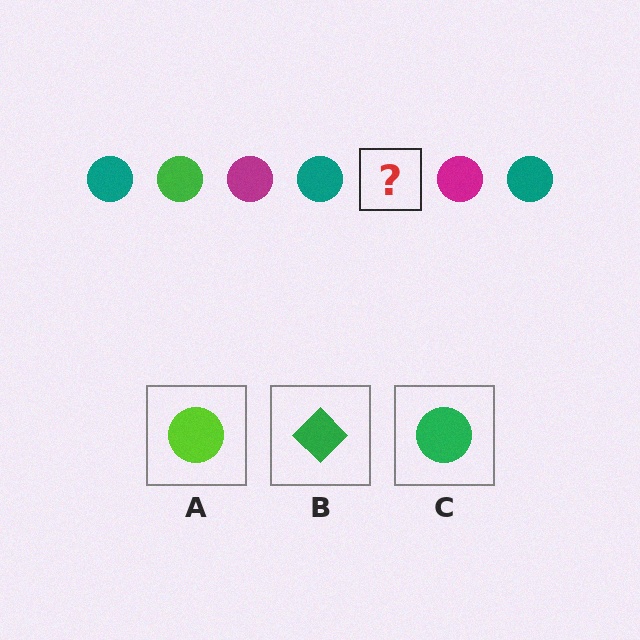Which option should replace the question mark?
Option C.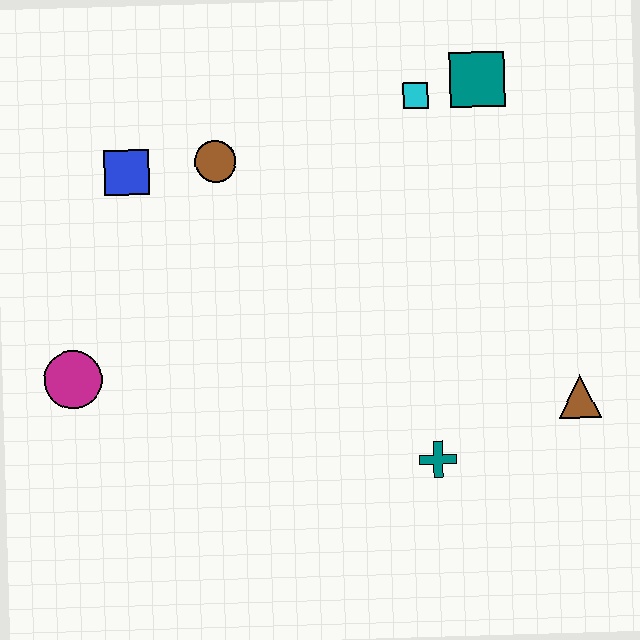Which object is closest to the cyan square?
The teal square is closest to the cyan square.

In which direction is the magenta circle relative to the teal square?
The magenta circle is to the left of the teal square.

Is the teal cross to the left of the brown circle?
No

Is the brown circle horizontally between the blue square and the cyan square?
Yes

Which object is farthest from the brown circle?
The brown triangle is farthest from the brown circle.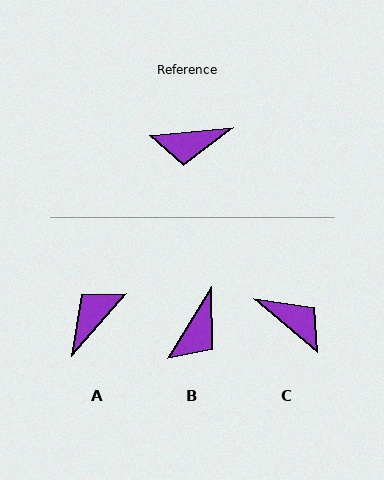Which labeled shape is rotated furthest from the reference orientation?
A, about 137 degrees away.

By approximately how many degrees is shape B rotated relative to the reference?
Approximately 53 degrees counter-clockwise.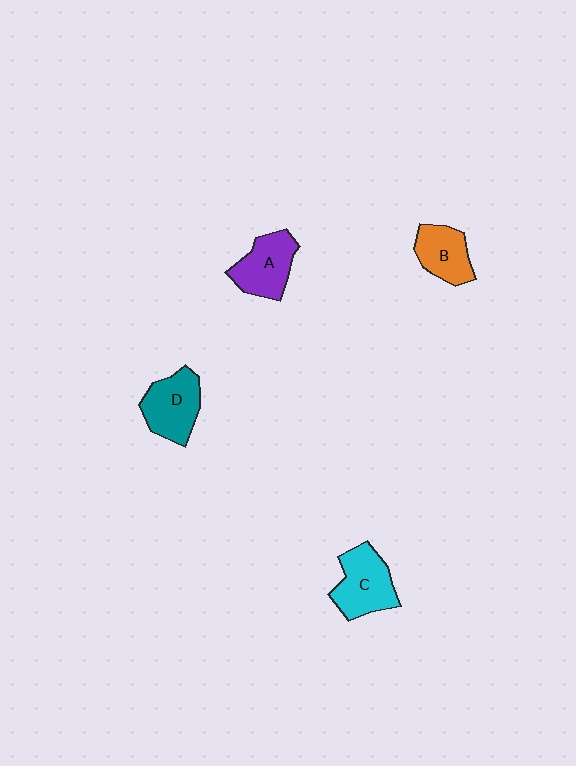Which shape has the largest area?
Shape C (cyan).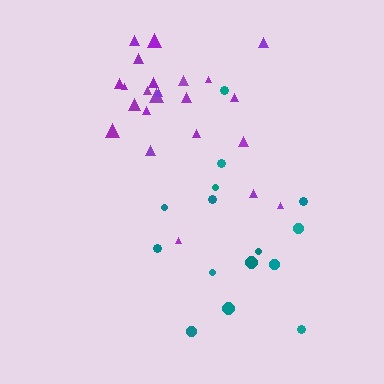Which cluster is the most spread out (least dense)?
Teal.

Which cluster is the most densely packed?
Purple.